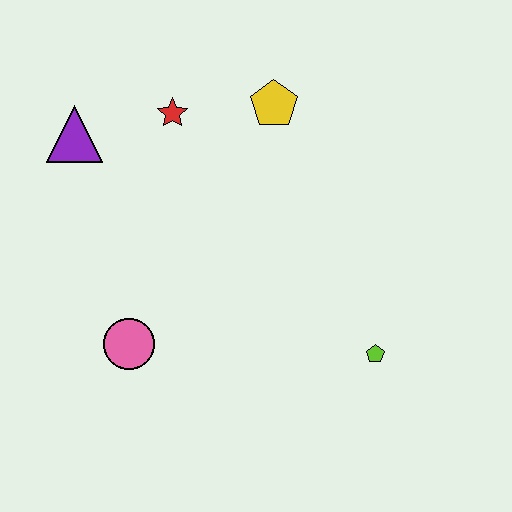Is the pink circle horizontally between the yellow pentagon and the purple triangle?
Yes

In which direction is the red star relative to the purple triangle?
The red star is to the right of the purple triangle.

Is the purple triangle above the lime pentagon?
Yes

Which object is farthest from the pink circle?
The yellow pentagon is farthest from the pink circle.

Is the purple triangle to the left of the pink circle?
Yes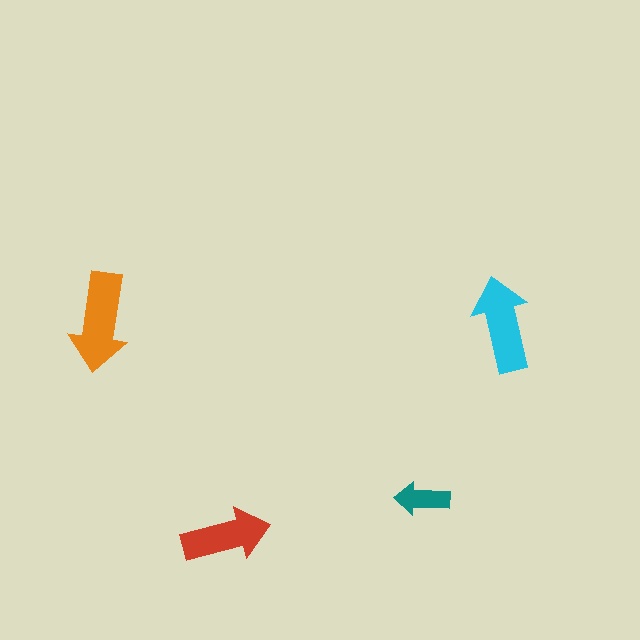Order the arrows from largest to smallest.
the orange one, the cyan one, the red one, the teal one.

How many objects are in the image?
There are 4 objects in the image.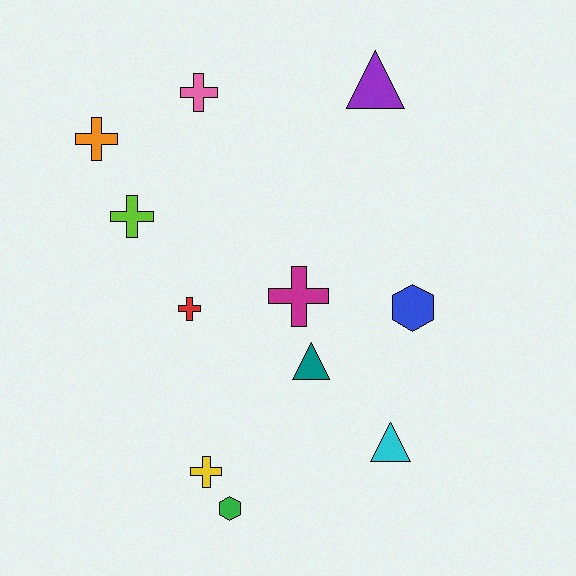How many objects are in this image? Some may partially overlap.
There are 11 objects.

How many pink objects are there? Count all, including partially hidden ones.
There is 1 pink object.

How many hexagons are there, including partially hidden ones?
There are 2 hexagons.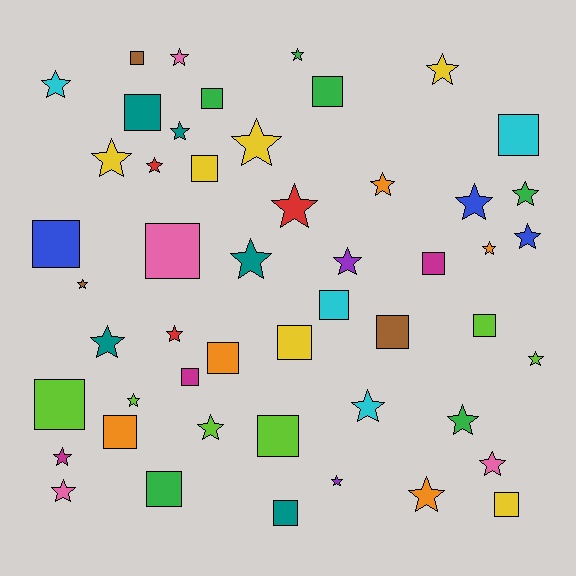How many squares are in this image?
There are 21 squares.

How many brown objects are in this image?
There are 3 brown objects.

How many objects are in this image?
There are 50 objects.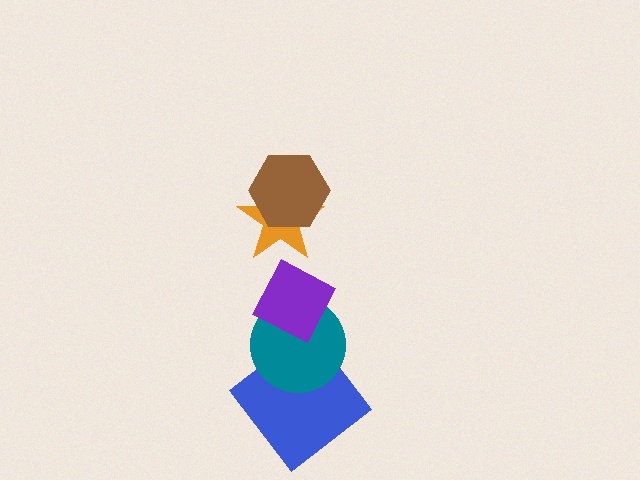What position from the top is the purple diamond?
The purple diamond is 3rd from the top.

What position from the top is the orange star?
The orange star is 2nd from the top.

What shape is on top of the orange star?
The brown hexagon is on top of the orange star.